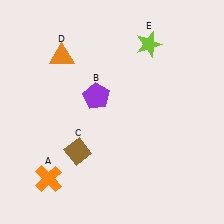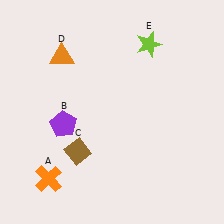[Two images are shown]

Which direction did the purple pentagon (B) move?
The purple pentagon (B) moved left.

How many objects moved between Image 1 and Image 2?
1 object moved between the two images.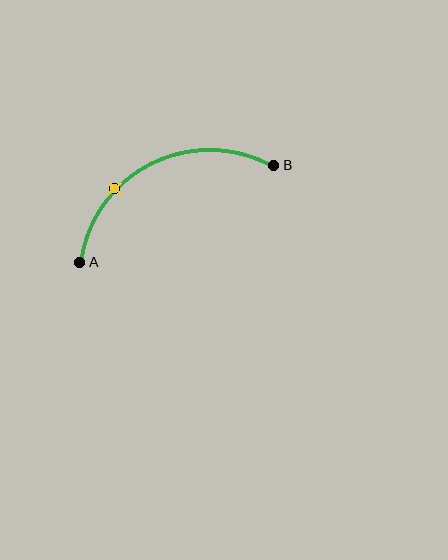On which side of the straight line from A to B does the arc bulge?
The arc bulges above the straight line connecting A and B.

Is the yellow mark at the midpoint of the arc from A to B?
No. The yellow mark lies on the arc but is closer to endpoint A. The arc midpoint would be at the point on the curve equidistant along the arc from both A and B.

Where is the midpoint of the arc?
The arc midpoint is the point on the curve farthest from the straight line joining A and B. It sits above that line.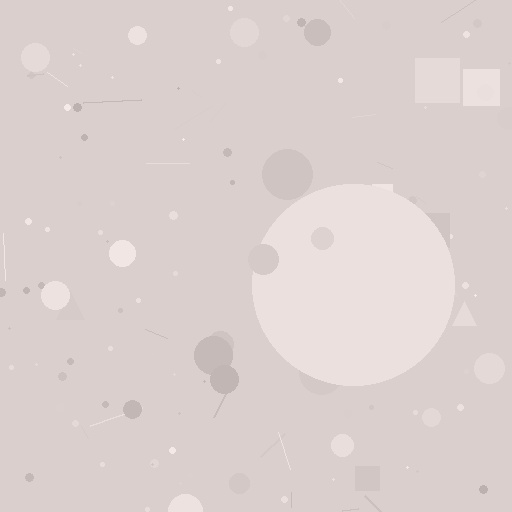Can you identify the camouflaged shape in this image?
The camouflaged shape is a circle.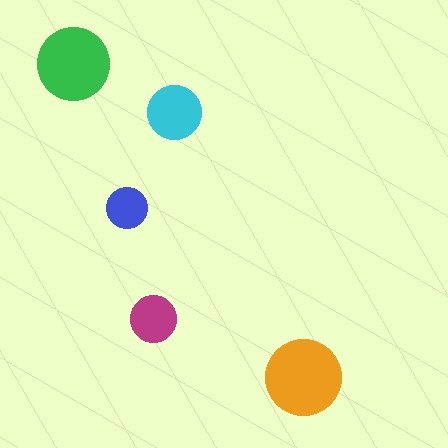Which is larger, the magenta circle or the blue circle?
The magenta one.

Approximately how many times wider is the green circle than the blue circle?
About 2 times wider.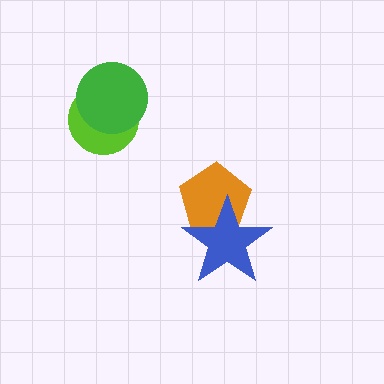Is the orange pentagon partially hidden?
Yes, it is partially covered by another shape.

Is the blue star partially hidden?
No, no other shape covers it.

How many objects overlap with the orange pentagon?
1 object overlaps with the orange pentagon.